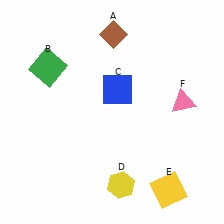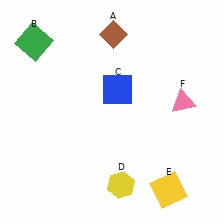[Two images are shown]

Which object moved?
The green square (B) moved up.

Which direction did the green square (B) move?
The green square (B) moved up.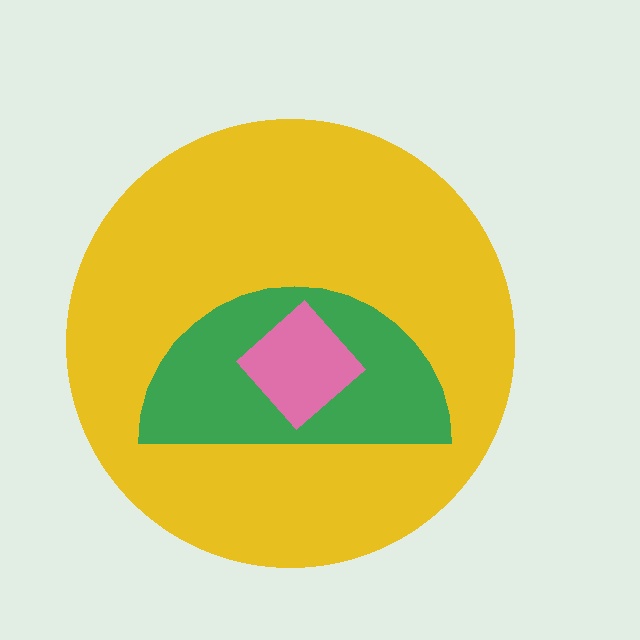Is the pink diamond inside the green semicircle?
Yes.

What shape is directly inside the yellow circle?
The green semicircle.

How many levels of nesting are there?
3.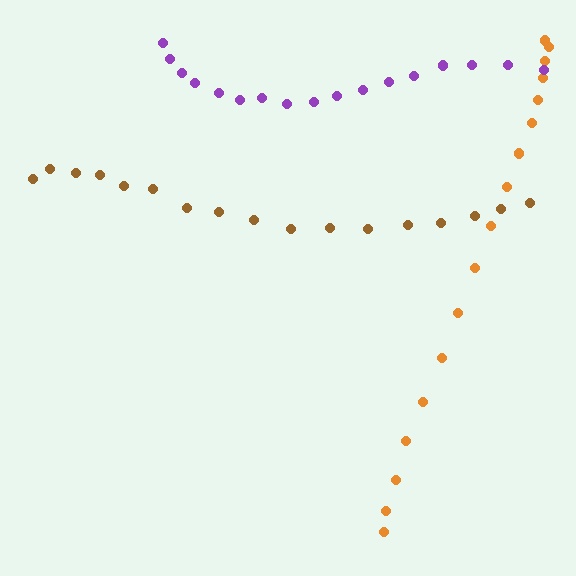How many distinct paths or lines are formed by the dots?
There are 3 distinct paths.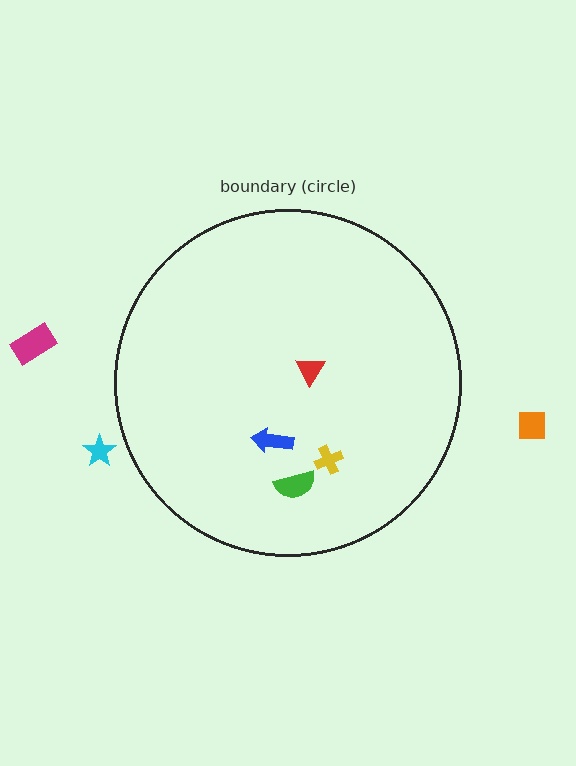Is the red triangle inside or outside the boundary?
Inside.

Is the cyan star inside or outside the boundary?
Outside.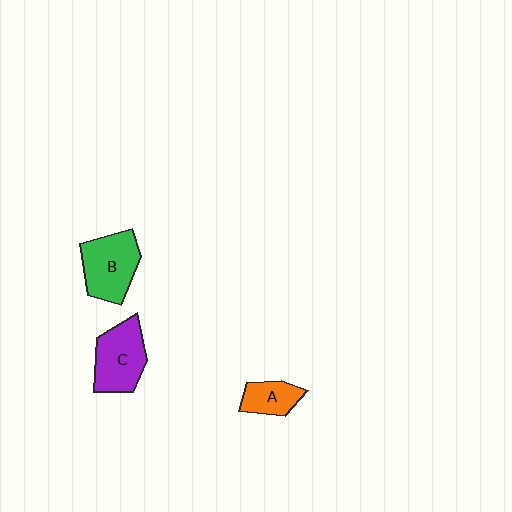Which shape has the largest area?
Shape B (green).